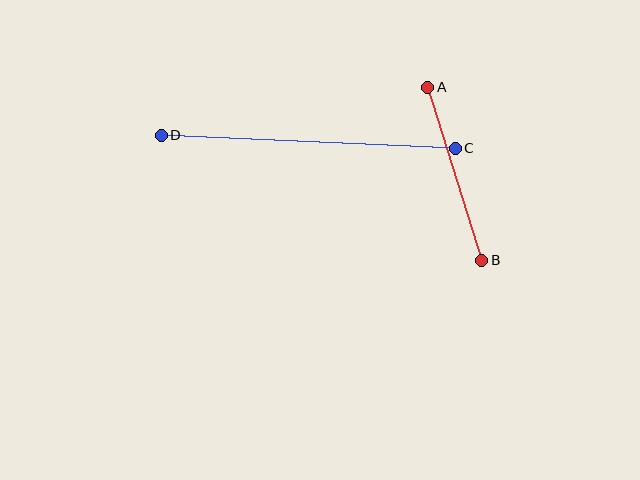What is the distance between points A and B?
The distance is approximately 181 pixels.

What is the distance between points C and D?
The distance is approximately 294 pixels.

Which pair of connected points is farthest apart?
Points C and D are farthest apart.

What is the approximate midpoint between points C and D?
The midpoint is at approximately (308, 142) pixels.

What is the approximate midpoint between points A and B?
The midpoint is at approximately (455, 174) pixels.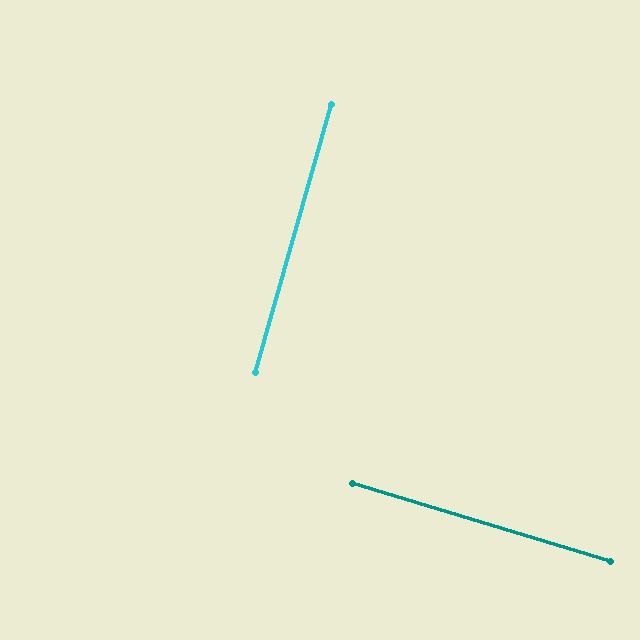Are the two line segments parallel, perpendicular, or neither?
Perpendicular — they meet at approximately 89°.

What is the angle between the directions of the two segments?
Approximately 89 degrees.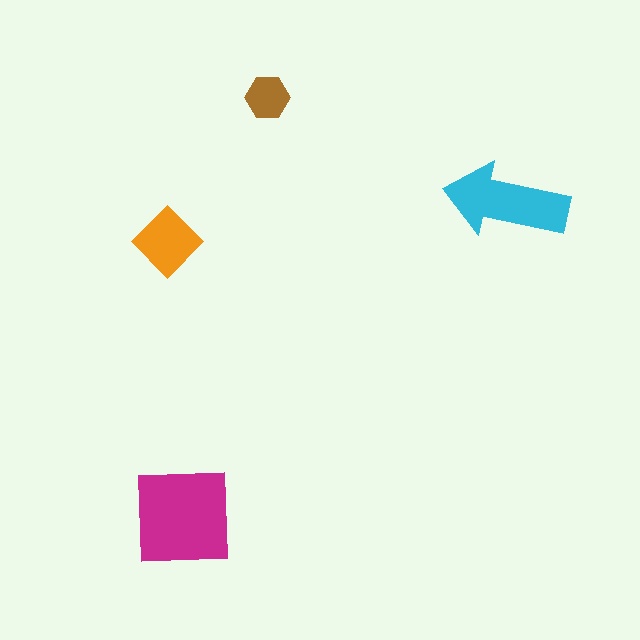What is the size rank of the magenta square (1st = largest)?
1st.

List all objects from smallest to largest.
The brown hexagon, the orange diamond, the cyan arrow, the magenta square.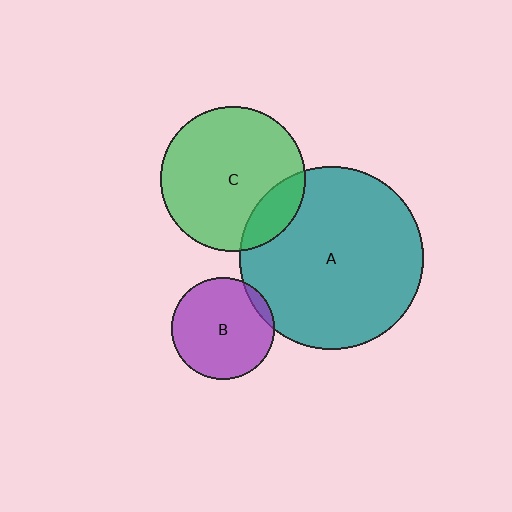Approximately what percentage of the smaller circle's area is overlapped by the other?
Approximately 5%.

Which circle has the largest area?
Circle A (teal).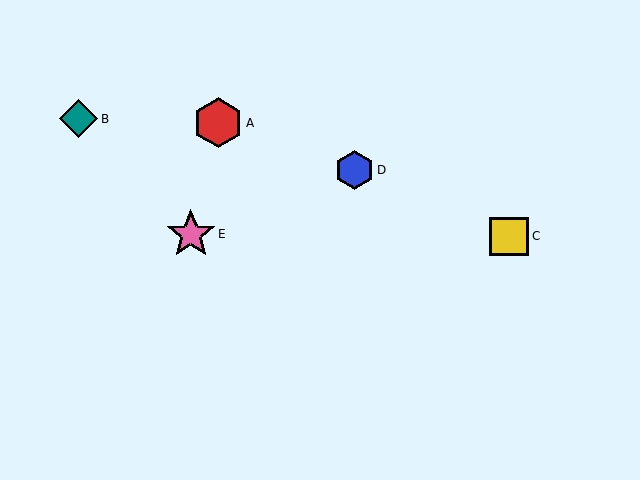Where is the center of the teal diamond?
The center of the teal diamond is at (79, 119).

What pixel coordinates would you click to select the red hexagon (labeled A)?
Click at (218, 123) to select the red hexagon A.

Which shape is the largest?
The red hexagon (labeled A) is the largest.